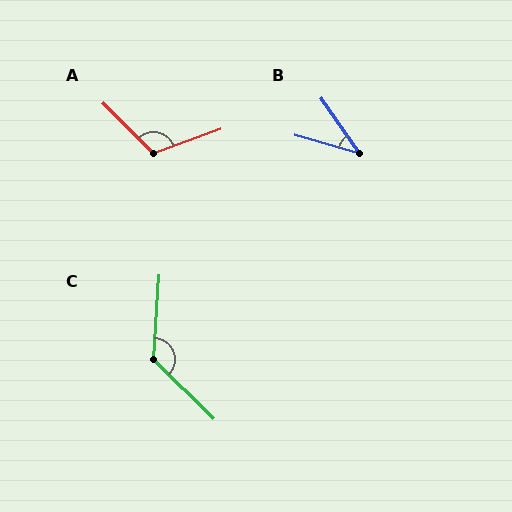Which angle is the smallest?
B, at approximately 40 degrees.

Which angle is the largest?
C, at approximately 131 degrees.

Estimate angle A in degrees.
Approximately 115 degrees.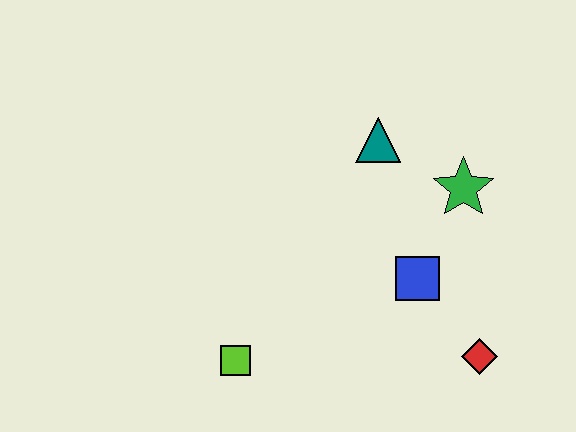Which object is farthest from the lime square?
The green star is farthest from the lime square.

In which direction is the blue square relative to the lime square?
The blue square is to the right of the lime square.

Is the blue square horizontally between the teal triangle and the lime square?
No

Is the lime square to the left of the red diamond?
Yes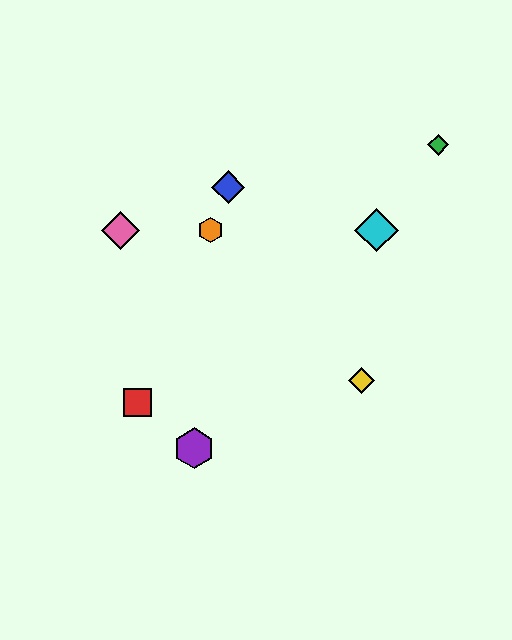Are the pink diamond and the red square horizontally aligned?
No, the pink diamond is at y≈230 and the red square is at y≈403.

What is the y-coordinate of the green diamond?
The green diamond is at y≈145.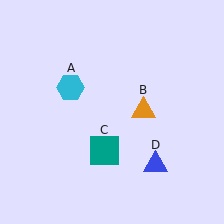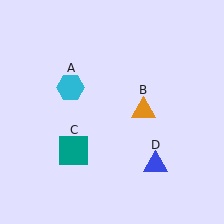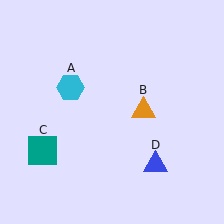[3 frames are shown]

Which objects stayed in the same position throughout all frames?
Cyan hexagon (object A) and orange triangle (object B) and blue triangle (object D) remained stationary.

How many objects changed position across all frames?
1 object changed position: teal square (object C).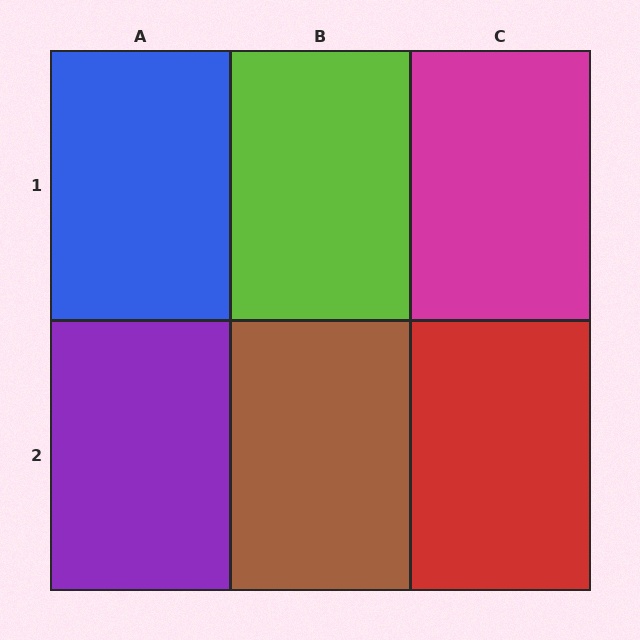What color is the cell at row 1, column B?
Lime.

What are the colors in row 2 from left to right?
Purple, brown, red.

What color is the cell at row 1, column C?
Magenta.